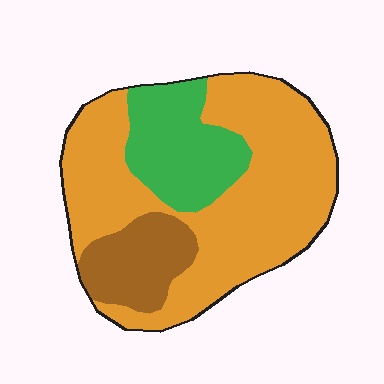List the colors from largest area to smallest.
From largest to smallest: orange, green, brown.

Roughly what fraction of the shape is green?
Green takes up about one fifth (1/5) of the shape.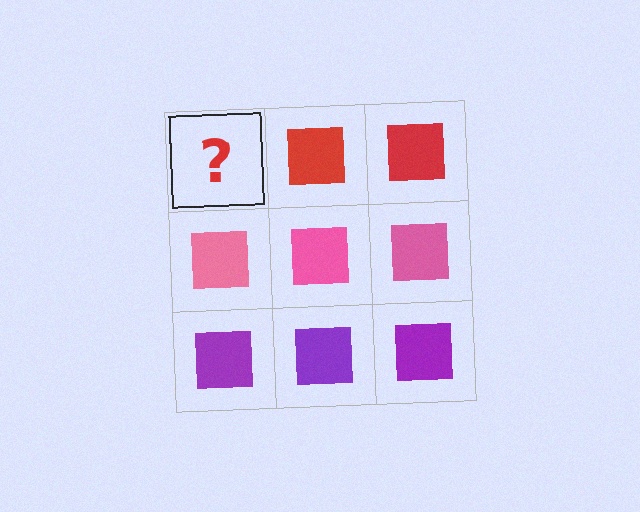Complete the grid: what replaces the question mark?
The question mark should be replaced with a red square.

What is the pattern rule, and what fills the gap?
The rule is that each row has a consistent color. The gap should be filled with a red square.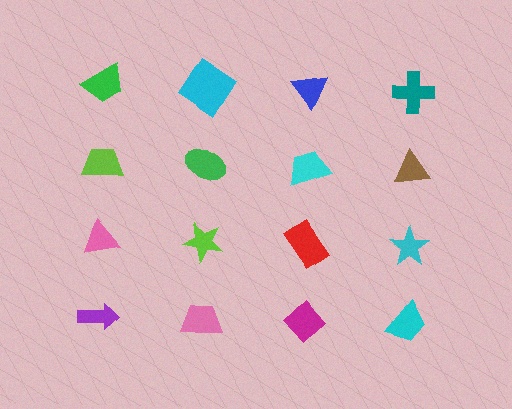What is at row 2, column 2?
A green ellipse.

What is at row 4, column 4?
A cyan trapezoid.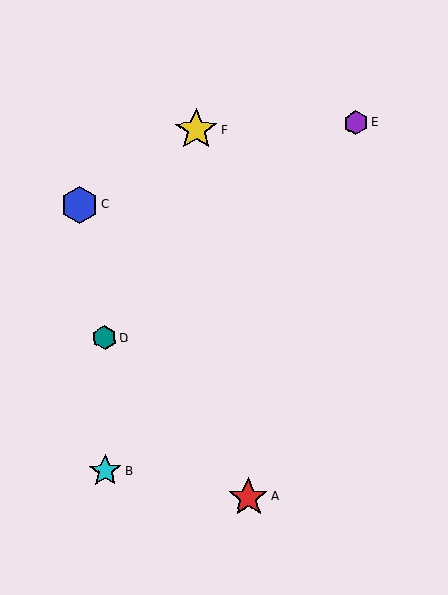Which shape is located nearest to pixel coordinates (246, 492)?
The red star (labeled A) at (249, 497) is nearest to that location.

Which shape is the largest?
The yellow star (labeled F) is the largest.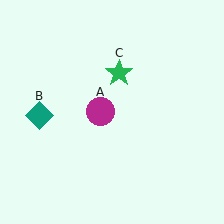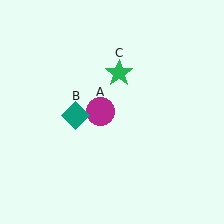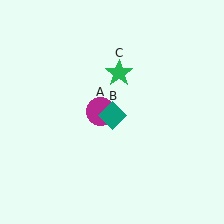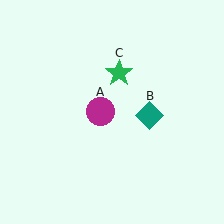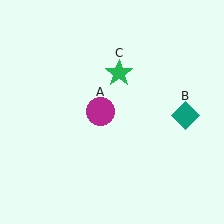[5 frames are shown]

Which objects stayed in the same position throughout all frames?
Magenta circle (object A) and green star (object C) remained stationary.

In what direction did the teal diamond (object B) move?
The teal diamond (object B) moved right.